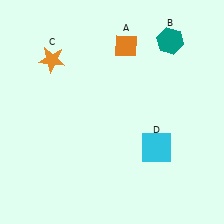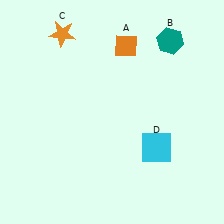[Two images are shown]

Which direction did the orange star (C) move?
The orange star (C) moved up.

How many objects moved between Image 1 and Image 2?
1 object moved between the two images.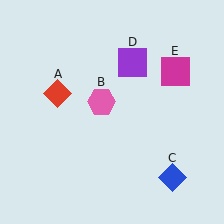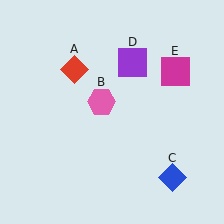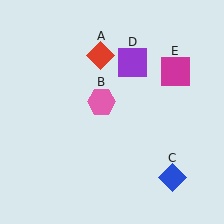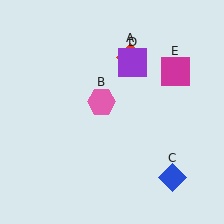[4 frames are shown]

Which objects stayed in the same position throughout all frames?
Pink hexagon (object B) and blue diamond (object C) and purple square (object D) and magenta square (object E) remained stationary.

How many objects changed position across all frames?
1 object changed position: red diamond (object A).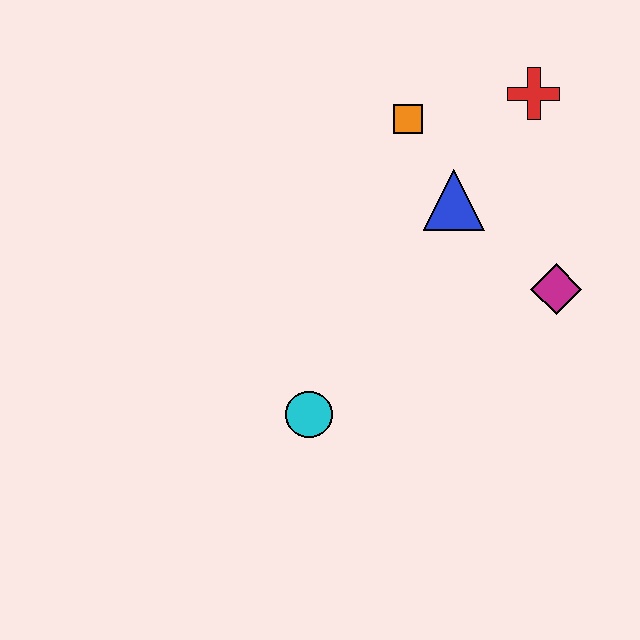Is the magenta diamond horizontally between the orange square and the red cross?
No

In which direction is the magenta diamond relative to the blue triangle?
The magenta diamond is to the right of the blue triangle.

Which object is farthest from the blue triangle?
The cyan circle is farthest from the blue triangle.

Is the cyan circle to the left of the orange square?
Yes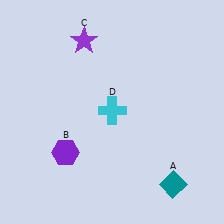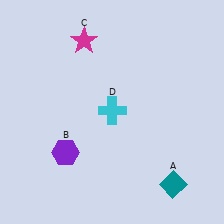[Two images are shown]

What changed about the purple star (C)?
In Image 1, C is purple. In Image 2, it changed to magenta.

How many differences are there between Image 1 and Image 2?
There is 1 difference between the two images.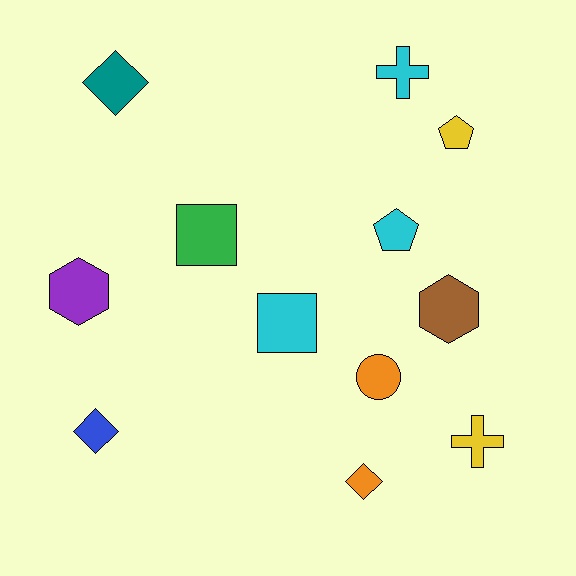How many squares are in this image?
There are 2 squares.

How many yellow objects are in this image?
There are 2 yellow objects.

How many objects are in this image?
There are 12 objects.